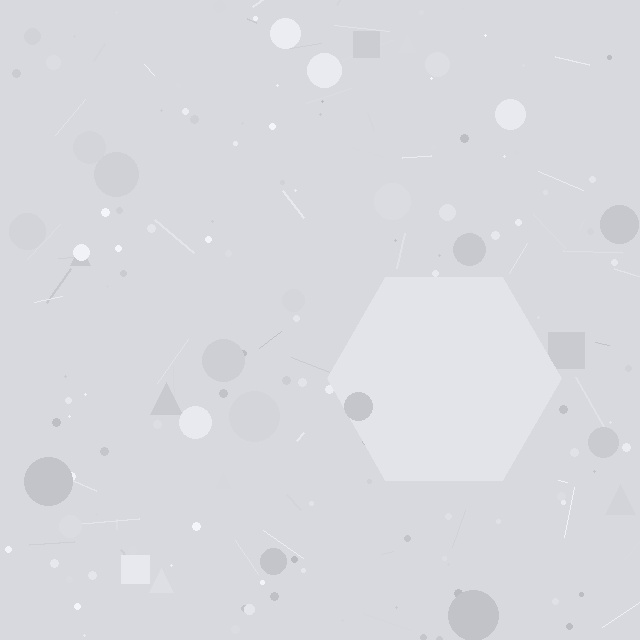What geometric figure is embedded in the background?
A hexagon is embedded in the background.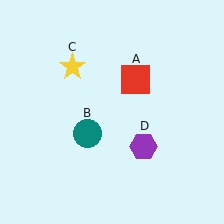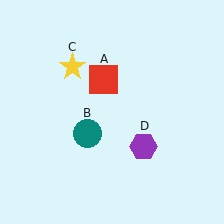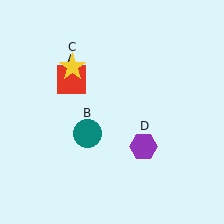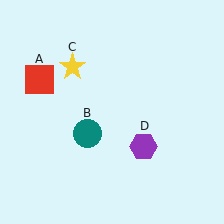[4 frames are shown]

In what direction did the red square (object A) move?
The red square (object A) moved left.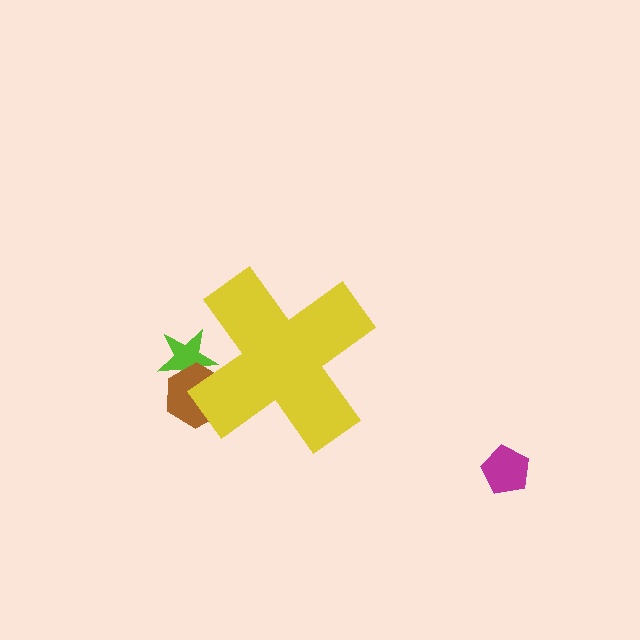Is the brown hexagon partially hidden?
Yes, the brown hexagon is partially hidden behind the yellow cross.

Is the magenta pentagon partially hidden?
No, the magenta pentagon is fully visible.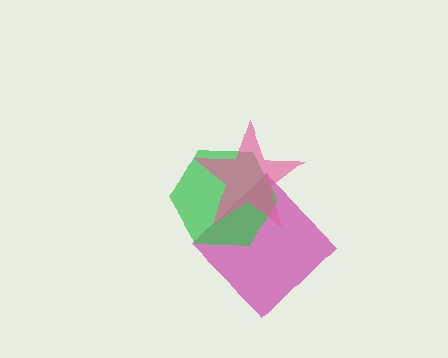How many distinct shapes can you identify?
There are 3 distinct shapes: a magenta diamond, a green hexagon, a pink star.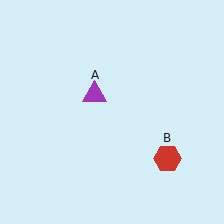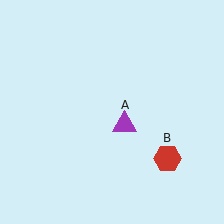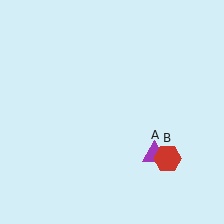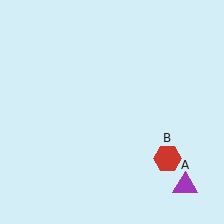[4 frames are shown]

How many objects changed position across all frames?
1 object changed position: purple triangle (object A).